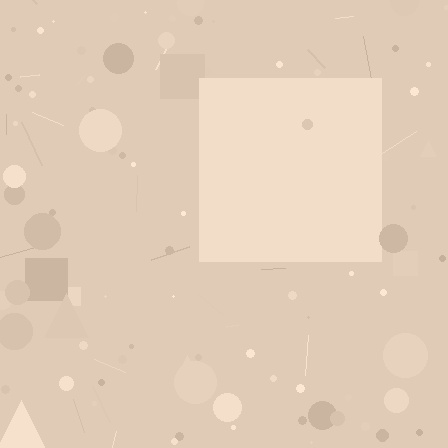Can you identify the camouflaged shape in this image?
The camouflaged shape is a square.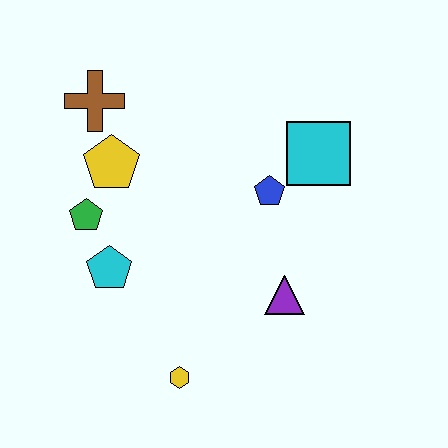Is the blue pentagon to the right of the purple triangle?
No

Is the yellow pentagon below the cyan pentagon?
No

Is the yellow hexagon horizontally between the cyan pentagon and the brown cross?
No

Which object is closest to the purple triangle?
The blue pentagon is closest to the purple triangle.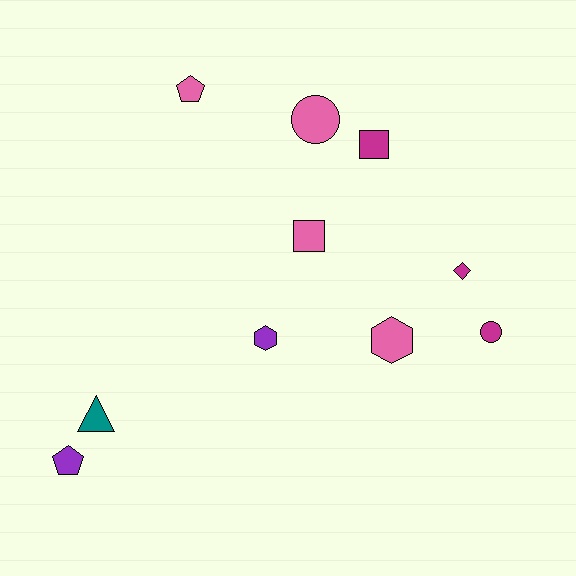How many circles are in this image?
There are 2 circles.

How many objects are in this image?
There are 10 objects.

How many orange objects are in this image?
There are no orange objects.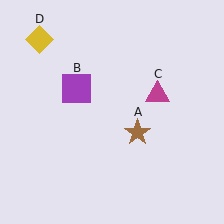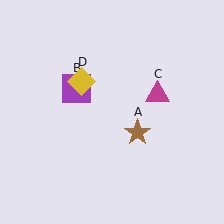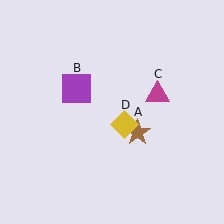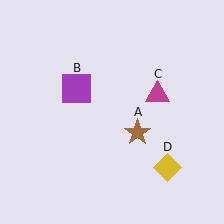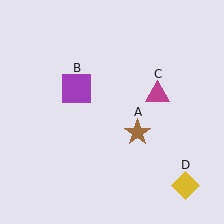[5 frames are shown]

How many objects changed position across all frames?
1 object changed position: yellow diamond (object D).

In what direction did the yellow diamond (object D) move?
The yellow diamond (object D) moved down and to the right.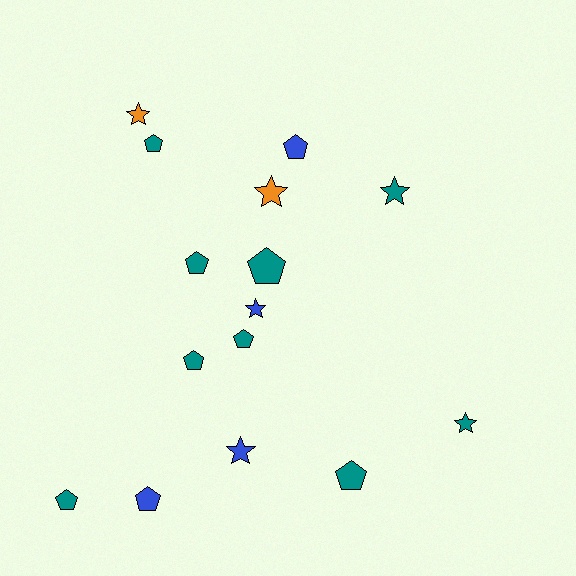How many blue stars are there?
There are 2 blue stars.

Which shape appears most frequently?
Pentagon, with 9 objects.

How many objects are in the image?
There are 15 objects.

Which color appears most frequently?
Teal, with 9 objects.